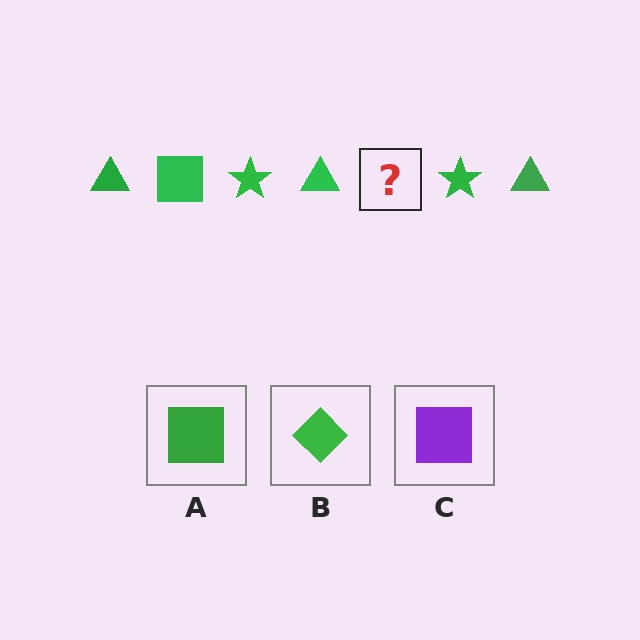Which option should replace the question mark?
Option A.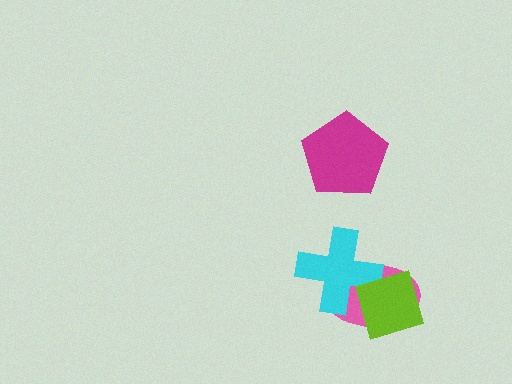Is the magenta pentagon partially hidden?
No, no other shape covers it.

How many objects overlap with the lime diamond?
2 objects overlap with the lime diamond.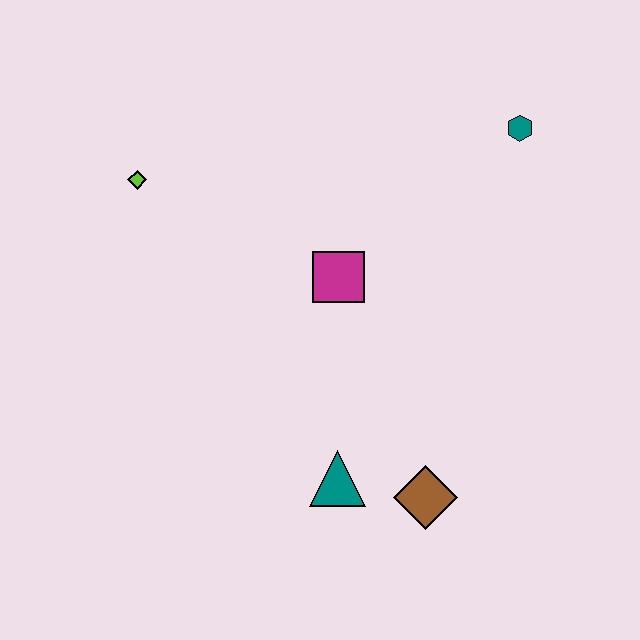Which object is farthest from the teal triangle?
The teal hexagon is farthest from the teal triangle.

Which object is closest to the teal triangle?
The brown diamond is closest to the teal triangle.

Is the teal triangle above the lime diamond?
No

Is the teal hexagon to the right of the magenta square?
Yes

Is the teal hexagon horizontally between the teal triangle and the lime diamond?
No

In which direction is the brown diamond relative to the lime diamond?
The brown diamond is below the lime diamond.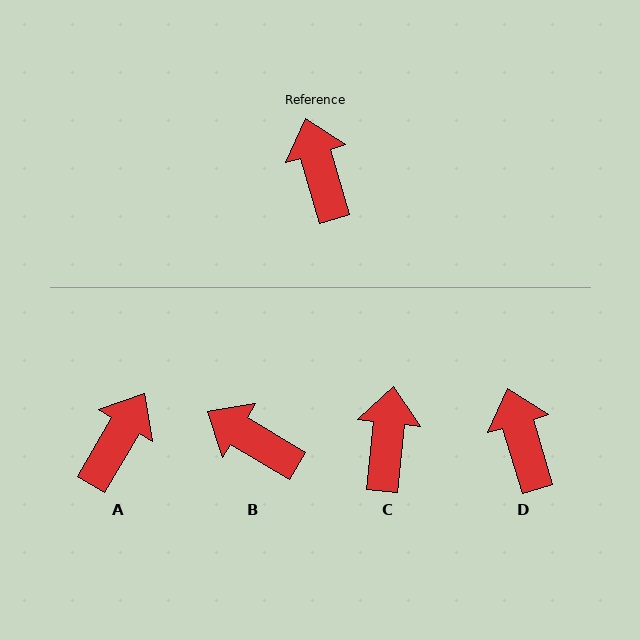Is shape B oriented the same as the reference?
No, it is off by about 43 degrees.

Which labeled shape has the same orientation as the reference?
D.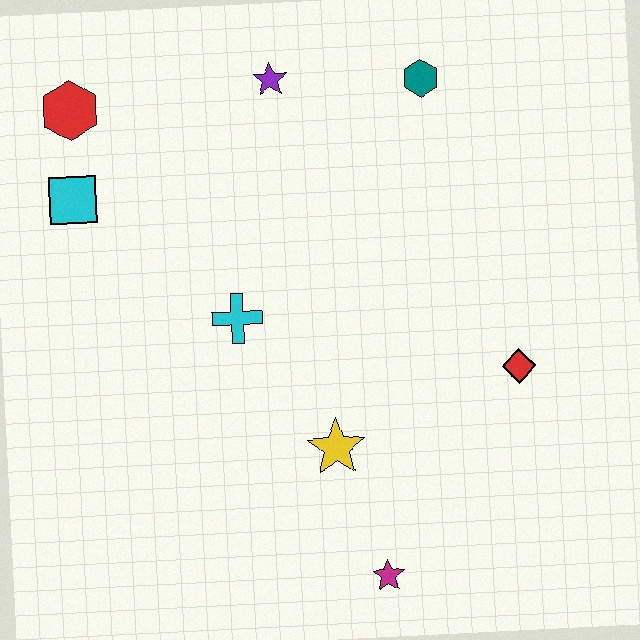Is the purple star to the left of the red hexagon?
No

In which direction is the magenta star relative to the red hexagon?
The magenta star is below the red hexagon.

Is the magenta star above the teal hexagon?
No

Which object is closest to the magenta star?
The yellow star is closest to the magenta star.